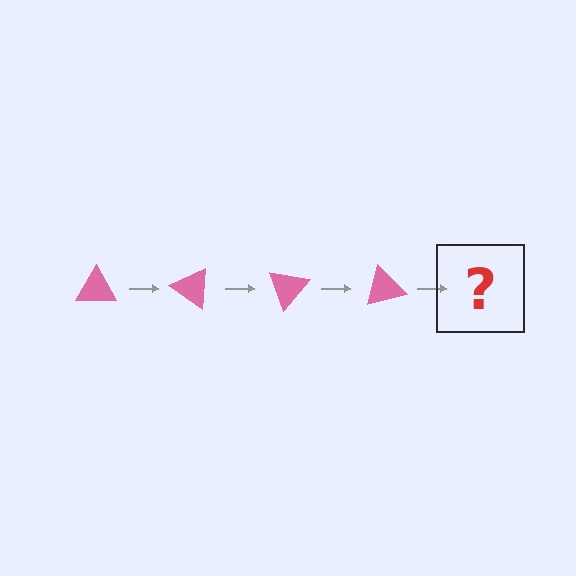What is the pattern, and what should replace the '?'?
The pattern is that the triangle rotates 35 degrees each step. The '?' should be a pink triangle rotated 140 degrees.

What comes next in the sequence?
The next element should be a pink triangle rotated 140 degrees.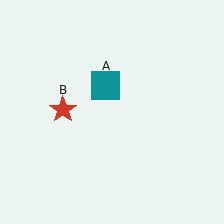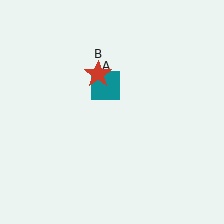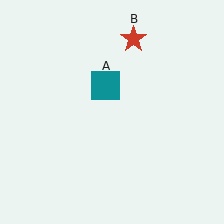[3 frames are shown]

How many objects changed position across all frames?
1 object changed position: red star (object B).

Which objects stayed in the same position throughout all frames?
Teal square (object A) remained stationary.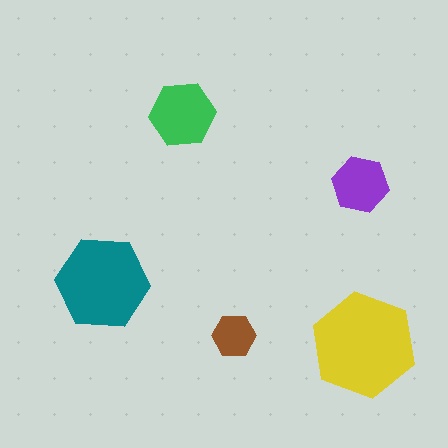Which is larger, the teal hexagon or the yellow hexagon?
The yellow one.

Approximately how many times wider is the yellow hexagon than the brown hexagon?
About 2.5 times wider.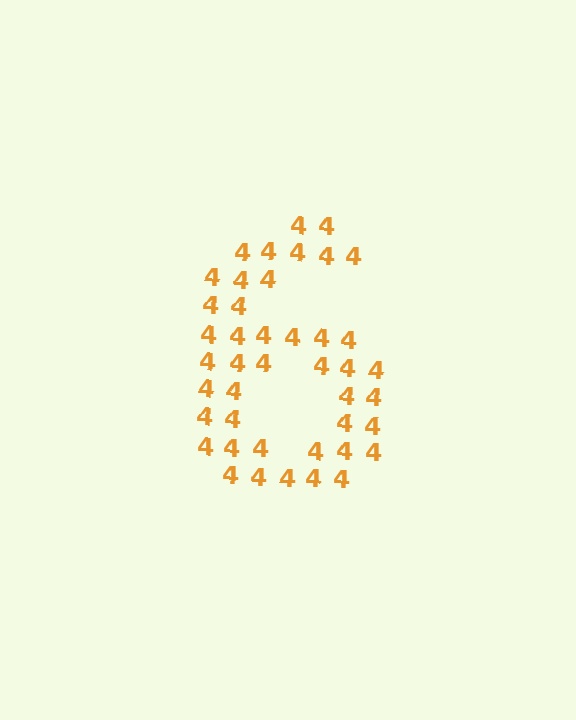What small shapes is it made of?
It is made of small digit 4's.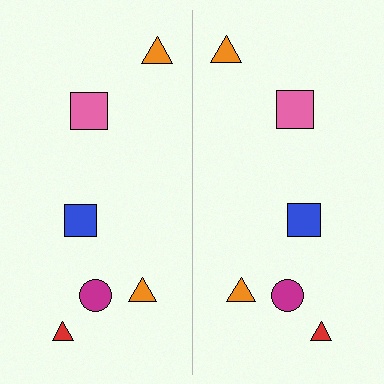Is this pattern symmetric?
Yes, this pattern has bilateral (reflection) symmetry.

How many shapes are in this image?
There are 12 shapes in this image.